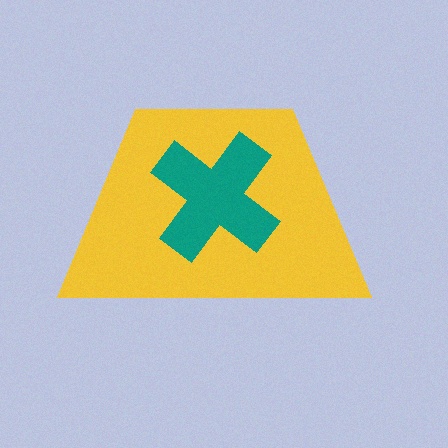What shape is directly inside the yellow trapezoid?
The teal cross.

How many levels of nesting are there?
2.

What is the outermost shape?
The yellow trapezoid.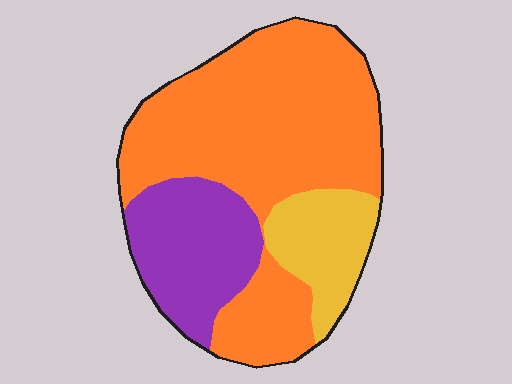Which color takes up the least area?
Yellow, at roughly 15%.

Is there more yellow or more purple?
Purple.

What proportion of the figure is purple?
Purple takes up less than a quarter of the figure.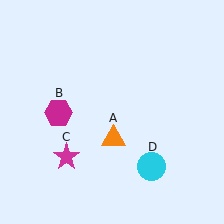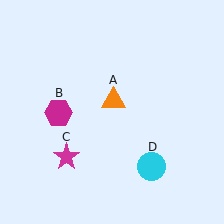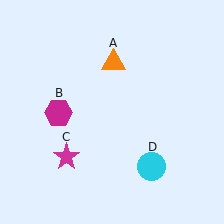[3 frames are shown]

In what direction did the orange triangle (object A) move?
The orange triangle (object A) moved up.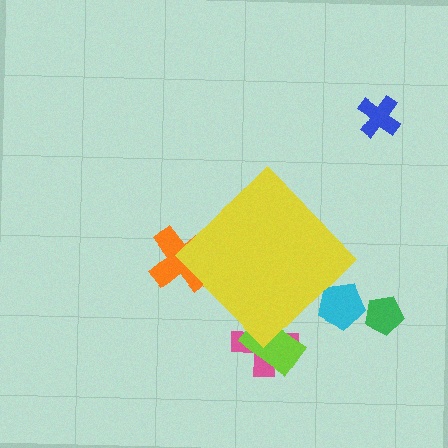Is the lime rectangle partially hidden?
Yes, the lime rectangle is partially hidden behind the yellow diamond.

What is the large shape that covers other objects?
A yellow diamond.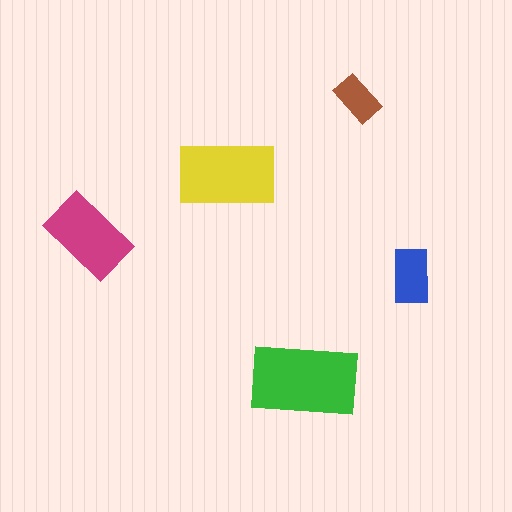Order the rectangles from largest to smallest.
the green one, the yellow one, the magenta one, the blue one, the brown one.